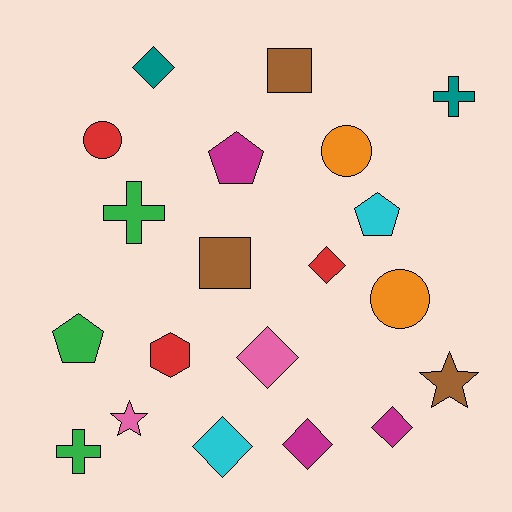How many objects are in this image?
There are 20 objects.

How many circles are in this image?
There are 3 circles.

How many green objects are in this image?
There are 3 green objects.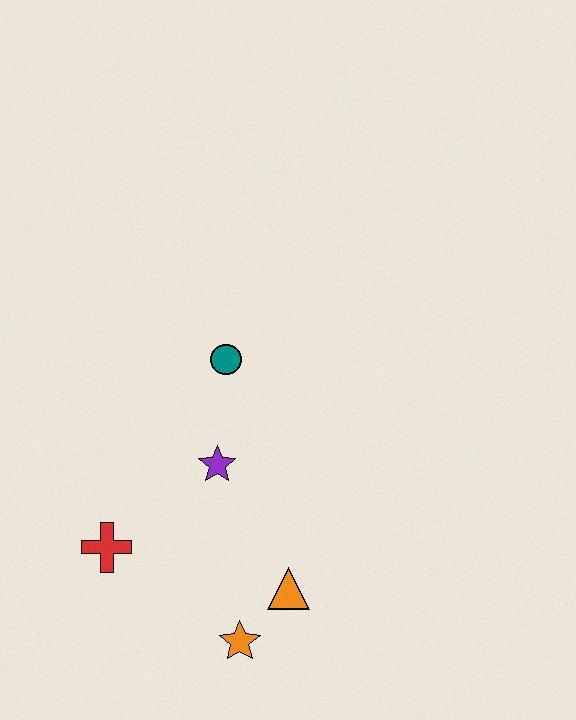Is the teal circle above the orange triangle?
Yes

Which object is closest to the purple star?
The teal circle is closest to the purple star.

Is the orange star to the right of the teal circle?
Yes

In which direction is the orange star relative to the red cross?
The orange star is to the right of the red cross.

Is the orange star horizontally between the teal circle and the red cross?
No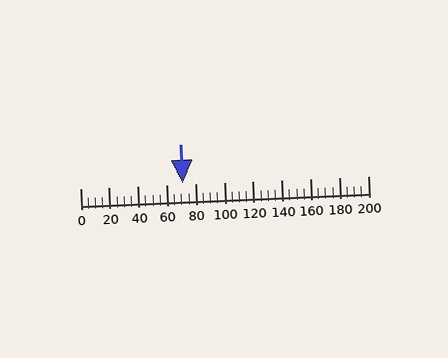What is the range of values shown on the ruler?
The ruler shows values from 0 to 200.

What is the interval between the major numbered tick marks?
The major tick marks are spaced 20 units apart.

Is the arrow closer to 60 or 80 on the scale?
The arrow is closer to 80.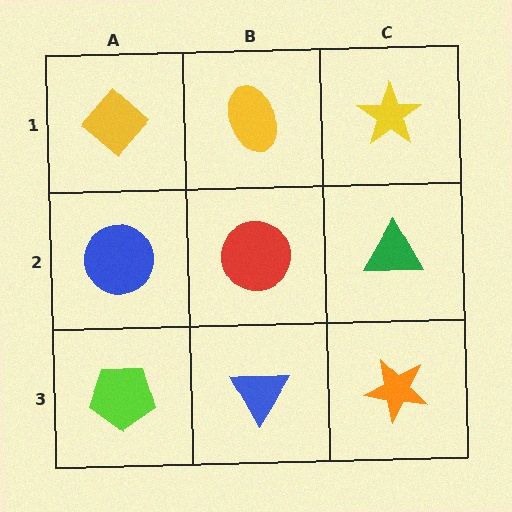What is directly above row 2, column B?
A yellow ellipse.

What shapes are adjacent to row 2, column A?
A yellow diamond (row 1, column A), a lime pentagon (row 3, column A), a red circle (row 2, column B).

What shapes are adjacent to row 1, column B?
A red circle (row 2, column B), a yellow diamond (row 1, column A), a yellow star (row 1, column C).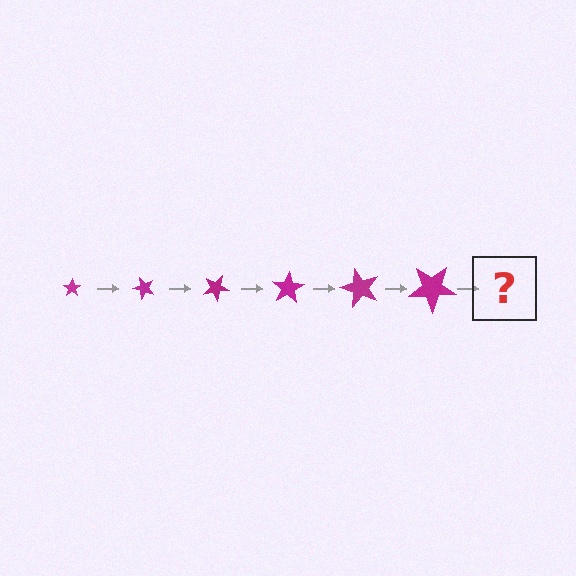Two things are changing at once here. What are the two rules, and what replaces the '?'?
The two rules are that the star grows larger each step and it rotates 50 degrees each step. The '?' should be a star, larger than the previous one and rotated 300 degrees from the start.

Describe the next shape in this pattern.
It should be a star, larger than the previous one and rotated 300 degrees from the start.